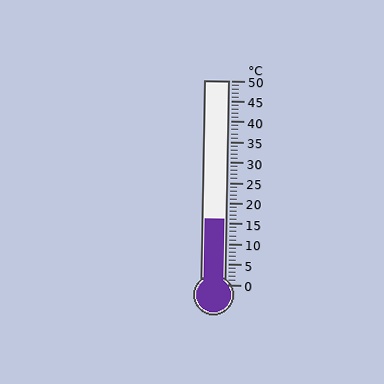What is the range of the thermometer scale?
The thermometer scale ranges from 0°C to 50°C.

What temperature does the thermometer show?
The thermometer shows approximately 16°C.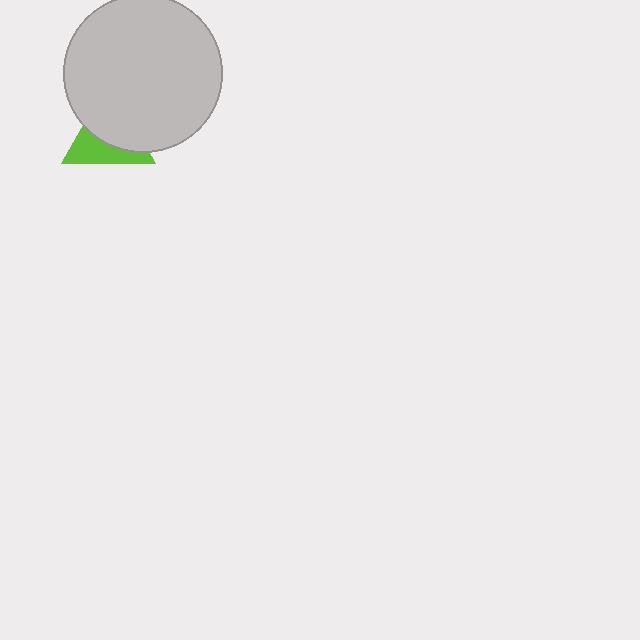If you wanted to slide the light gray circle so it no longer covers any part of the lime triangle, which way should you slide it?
Slide it up — that is the most direct way to separate the two shapes.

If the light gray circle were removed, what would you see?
You would see the complete lime triangle.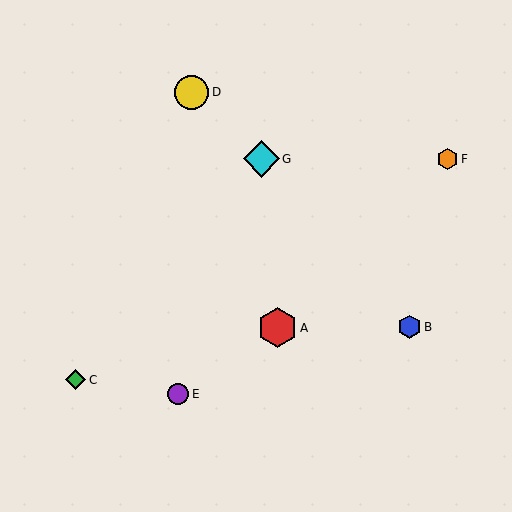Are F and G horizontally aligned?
Yes, both are at y≈159.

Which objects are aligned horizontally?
Objects F, G are aligned horizontally.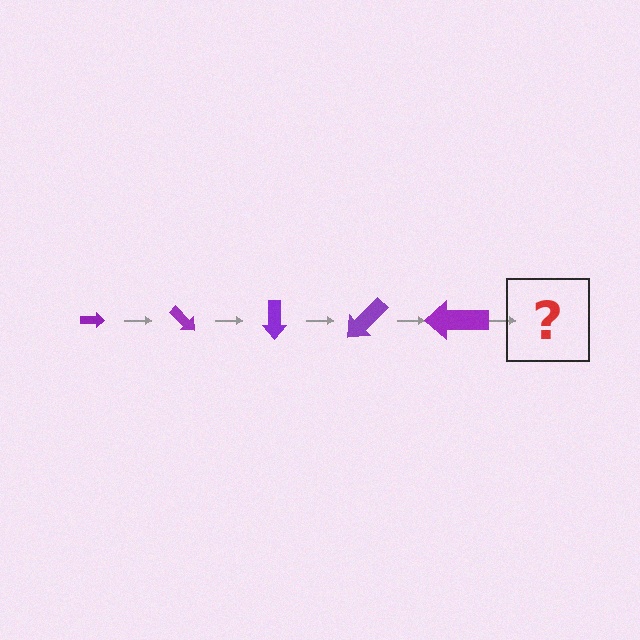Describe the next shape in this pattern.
It should be an arrow, larger than the previous one and rotated 225 degrees from the start.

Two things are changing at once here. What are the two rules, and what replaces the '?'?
The two rules are that the arrow grows larger each step and it rotates 45 degrees each step. The '?' should be an arrow, larger than the previous one and rotated 225 degrees from the start.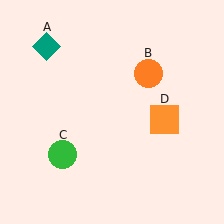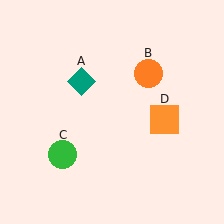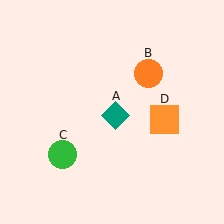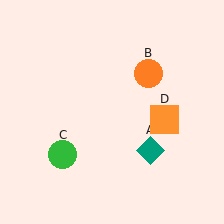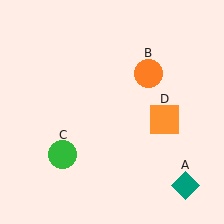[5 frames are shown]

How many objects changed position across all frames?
1 object changed position: teal diamond (object A).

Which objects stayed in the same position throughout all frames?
Orange circle (object B) and green circle (object C) and orange square (object D) remained stationary.